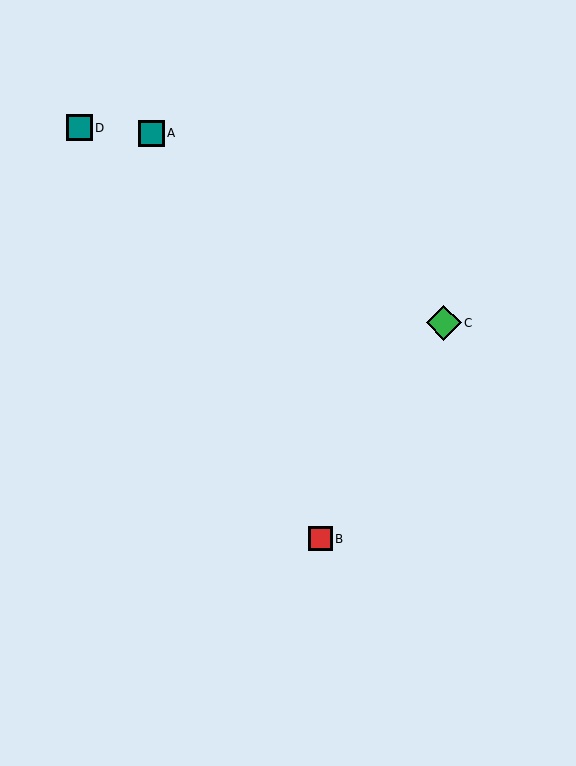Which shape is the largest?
The green diamond (labeled C) is the largest.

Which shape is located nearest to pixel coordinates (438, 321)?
The green diamond (labeled C) at (444, 323) is nearest to that location.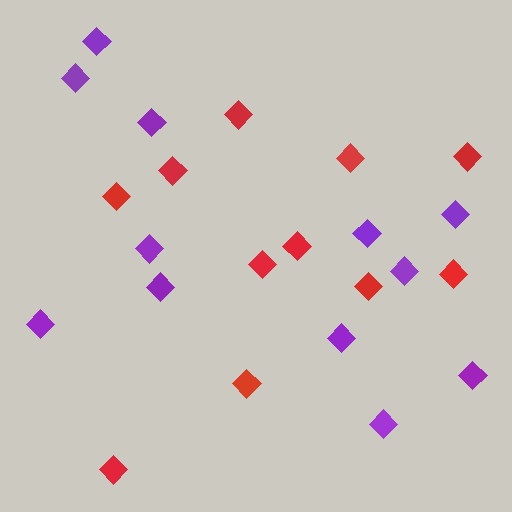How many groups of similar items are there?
There are 2 groups: one group of red diamonds (11) and one group of purple diamonds (12).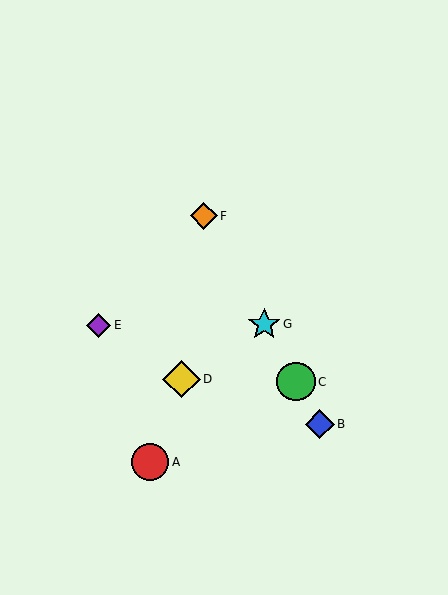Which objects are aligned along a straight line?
Objects B, C, F, G are aligned along a straight line.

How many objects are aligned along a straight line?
4 objects (B, C, F, G) are aligned along a straight line.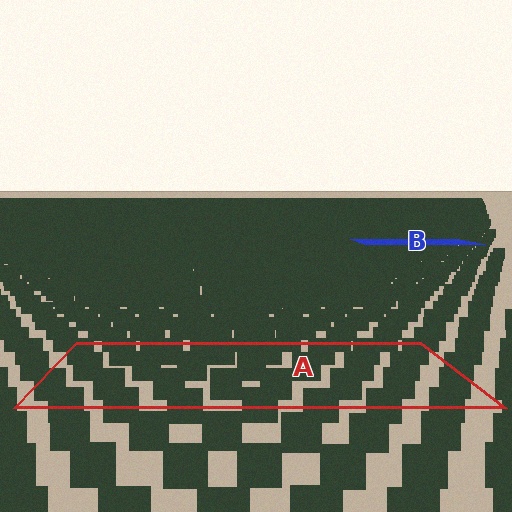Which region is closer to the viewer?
Region A is closer. The texture elements there are larger and more spread out.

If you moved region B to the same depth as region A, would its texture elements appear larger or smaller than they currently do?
They would appear larger. At a closer depth, the same texture elements are projected at a bigger on-screen size.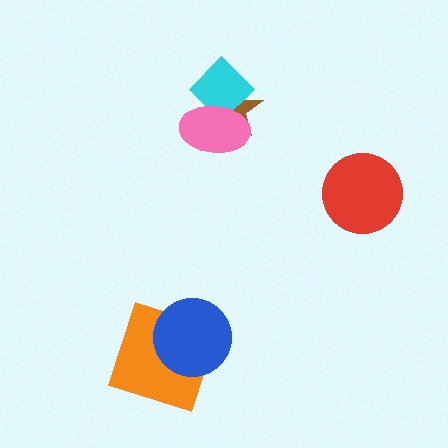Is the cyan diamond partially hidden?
Yes, it is partially covered by another shape.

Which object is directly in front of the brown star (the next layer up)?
The cyan diamond is directly in front of the brown star.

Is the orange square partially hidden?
Yes, it is partially covered by another shape.